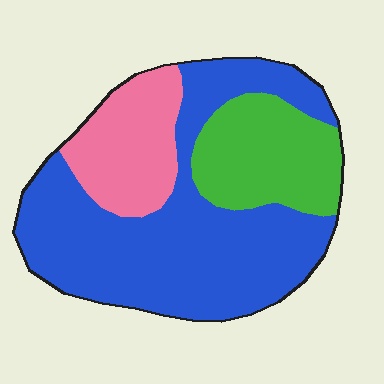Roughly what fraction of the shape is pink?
Pink takes up about one fifth (1/5) of the shape.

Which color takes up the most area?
Blue, at roughly 60%.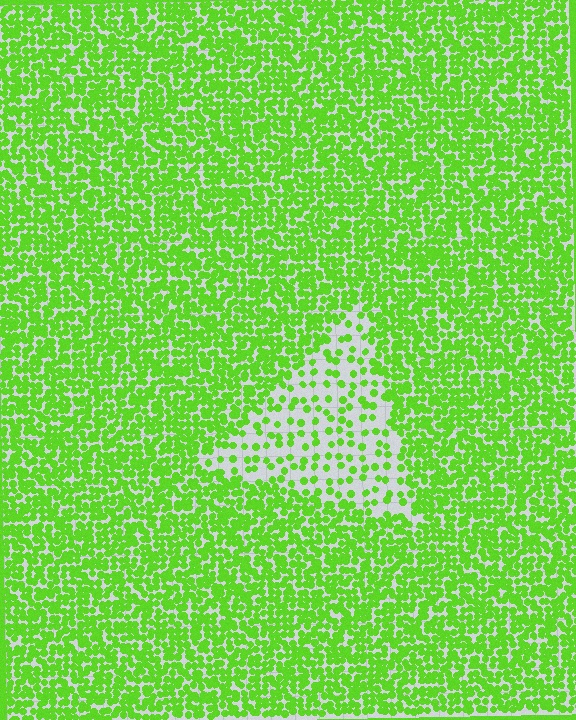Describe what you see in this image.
The image contains small lime elements arranged at two different densities. A triangle-shaped region is visible where the elements are less densely packed than the surrounding area.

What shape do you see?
I see a triangle.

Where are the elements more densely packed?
The elements are more densely packed outside the triangle boundary.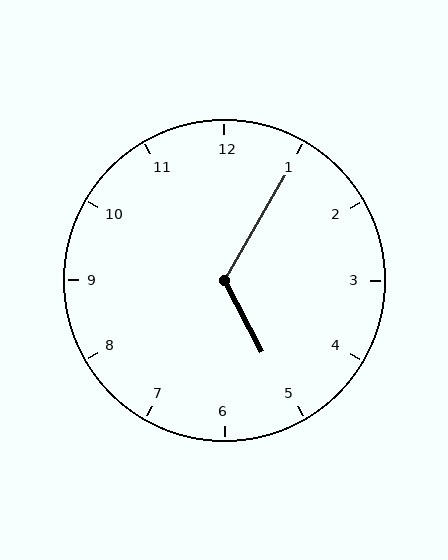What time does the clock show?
5:05.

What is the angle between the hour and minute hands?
Approximately 122 degrees.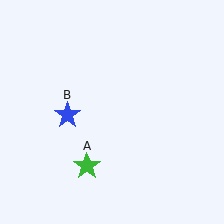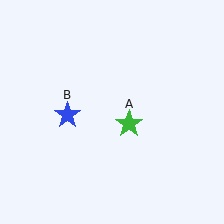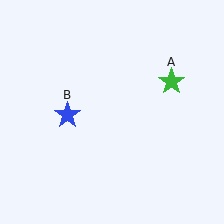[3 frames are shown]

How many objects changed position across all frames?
1 object changed position: green star (object A).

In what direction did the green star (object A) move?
The green star (object A) moved up and to the right.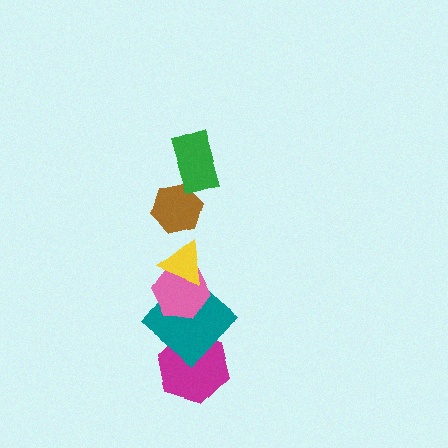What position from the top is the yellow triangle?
The yellow triangle is 3rd from the top.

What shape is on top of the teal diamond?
The pink hexagon is on top of the teal diamond.